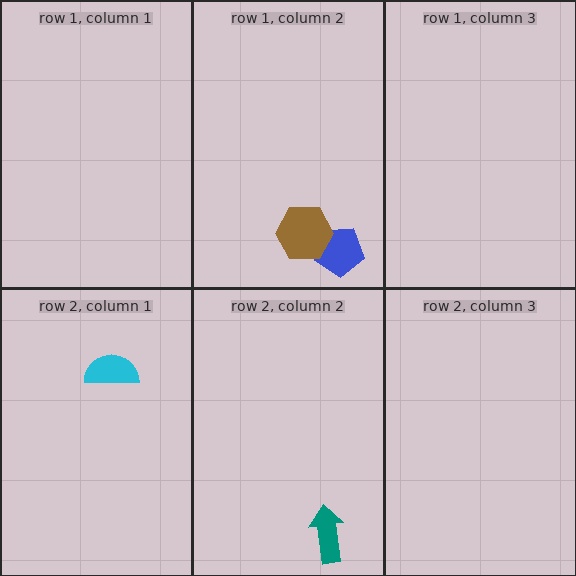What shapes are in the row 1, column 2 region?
The blue pentagon, the brown hexagon.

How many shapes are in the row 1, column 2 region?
2.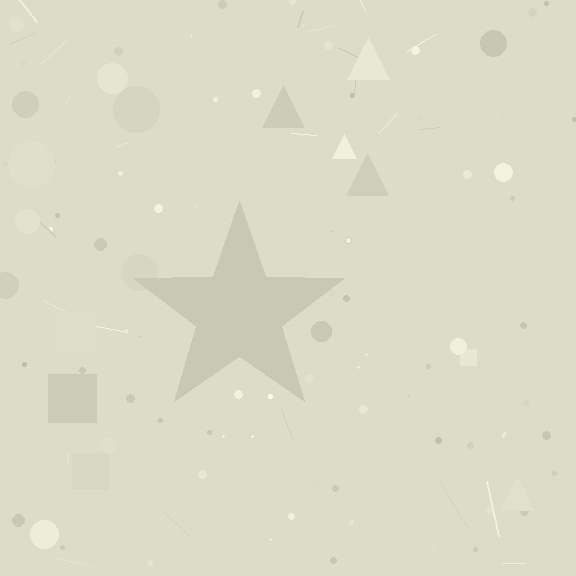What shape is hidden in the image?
A star is hidden in the image.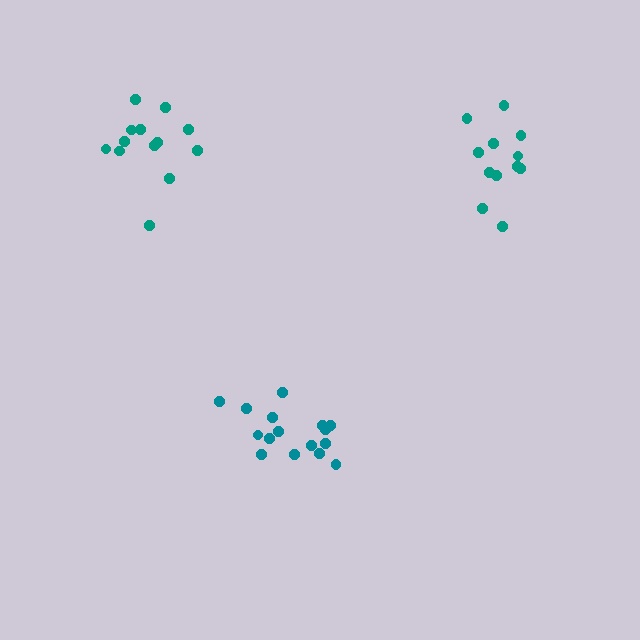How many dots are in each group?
Group 1: 13 dots, Group 2: 12 dots, Group 3: 16 dots (41 total).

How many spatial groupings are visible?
There are 3 spatial groupings.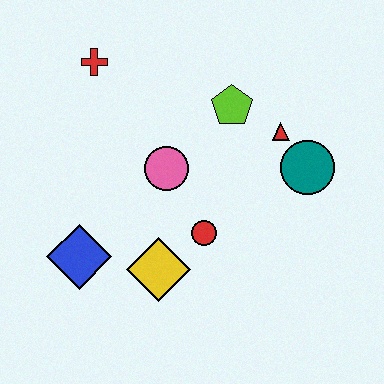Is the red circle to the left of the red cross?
No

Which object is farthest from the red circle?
The red cross is farthest from the red circle.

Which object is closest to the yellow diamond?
The red circle is closest to the yellow diamond.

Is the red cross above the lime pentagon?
Yes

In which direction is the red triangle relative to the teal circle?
The red triangle is above the teal circle.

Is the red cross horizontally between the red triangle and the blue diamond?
Yes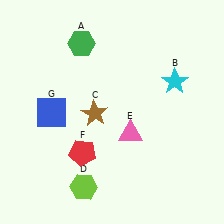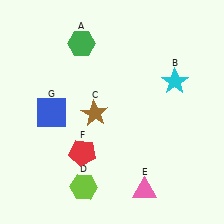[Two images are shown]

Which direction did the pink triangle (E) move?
The pink triangle (E) moved down.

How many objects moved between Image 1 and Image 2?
1 object moved between the two images.